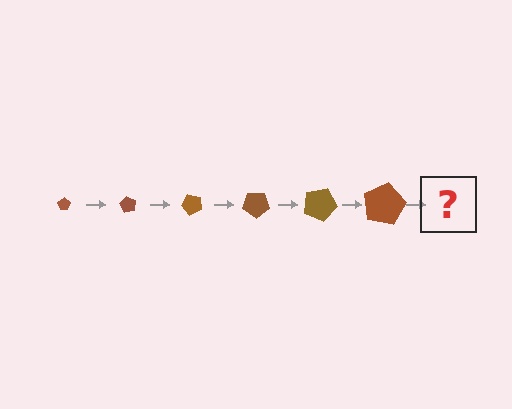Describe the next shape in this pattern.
It should be a pentagon, larger than the previous one and rotated 360 degrees from the start.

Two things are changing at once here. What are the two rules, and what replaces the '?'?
The two rules are that the pentagon grows larger each step and it rotates 60 degrees each step. The '?' should be a pentagon, larger than the previous one and rotated 360 degrees from the start.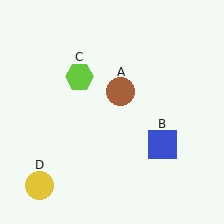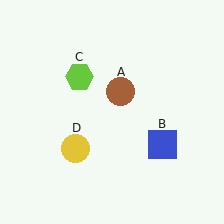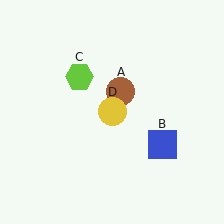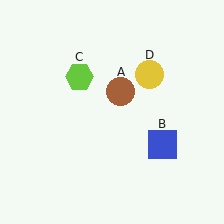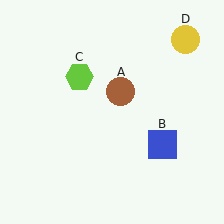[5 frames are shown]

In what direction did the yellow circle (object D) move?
The yellow circle (object D) moved up and to the right.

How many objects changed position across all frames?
1 object changed position: yellow circle (object D).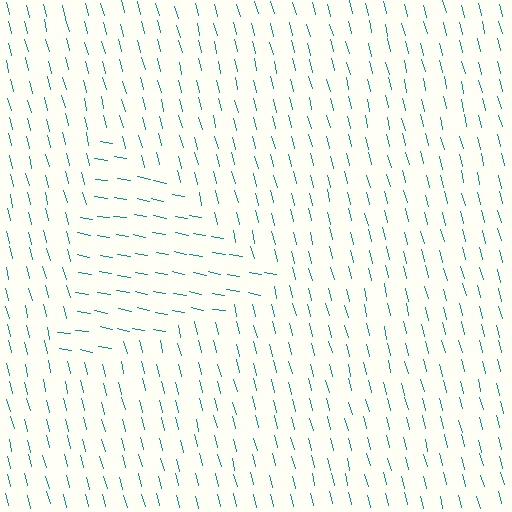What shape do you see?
I see a triangle.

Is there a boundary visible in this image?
Yes, there is a texture boundary formed by a change in line orientation.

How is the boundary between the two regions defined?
The boundary is defined purely by a change in line orientation (approximately 65 degrees difference). All lines are the same color and thickness.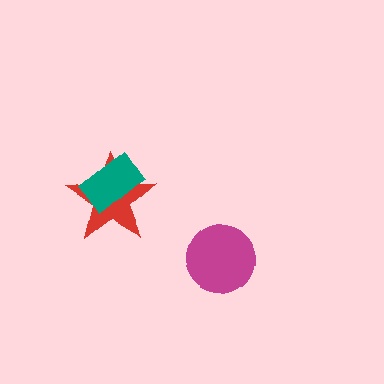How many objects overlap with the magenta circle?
0 objects overlap with the magenta circle.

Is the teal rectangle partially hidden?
No, no other shape covers it.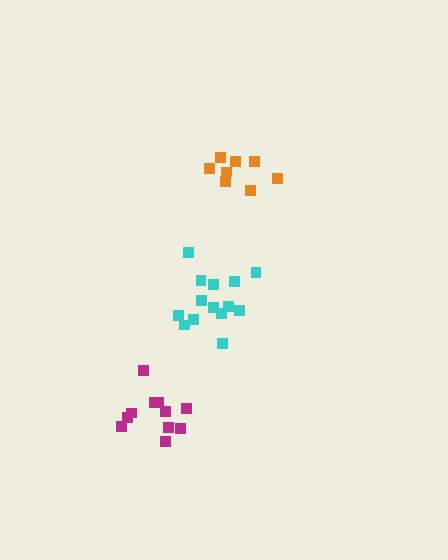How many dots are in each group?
Group 1: 11 dots, Group 2: 14 dots, Group 3: 8 dots (33 total).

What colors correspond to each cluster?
The clusters are colored: magenta, cyan, orange.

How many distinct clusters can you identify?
There are 3 distinct clusters.